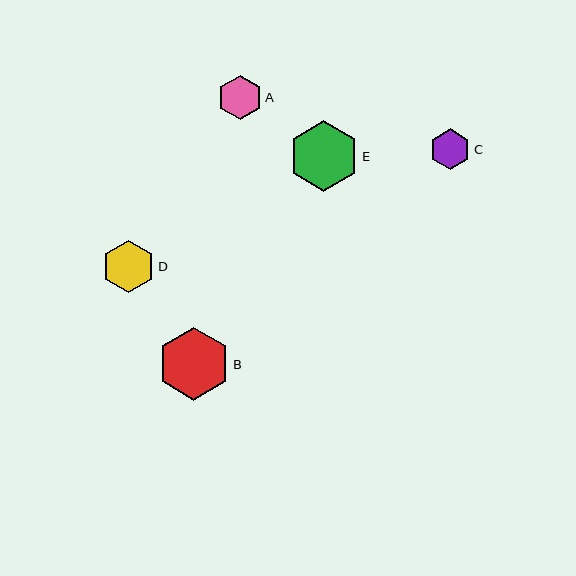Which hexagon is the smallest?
Hexagon C is the smallest with a size of approximately 41 pixels.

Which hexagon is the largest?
Hexagon B is the largest with a size of approximately 73 pixels.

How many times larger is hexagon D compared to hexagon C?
Hexagon D is approximately 1.3 times the size of hexagon C.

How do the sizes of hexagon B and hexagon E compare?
Hexagon B and hexagon E are approximately the same size.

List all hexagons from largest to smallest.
From largest to smallest: B, E, D, A, C.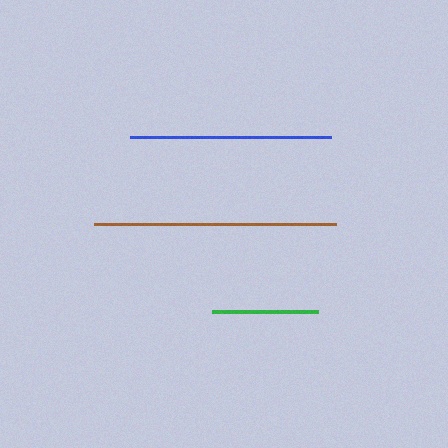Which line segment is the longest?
The brown line is the longest at approximately 242 pixels.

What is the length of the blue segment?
The blue segment is approximately 201 pixels long.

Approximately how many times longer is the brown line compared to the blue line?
The brown line is approximately 1.2 times the length of the blue line.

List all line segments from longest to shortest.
From longest to shortest: brown, blue, green.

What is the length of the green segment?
The green segment is approximately 106 pixels long.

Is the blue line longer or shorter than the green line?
The blue line is longer than the green line.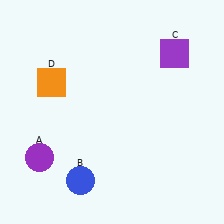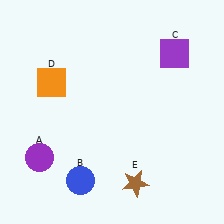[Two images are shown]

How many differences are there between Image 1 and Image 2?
There is 1 difference between the two images.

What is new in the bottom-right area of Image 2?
A brown star (E) was added in the bottom-right area of Image 2.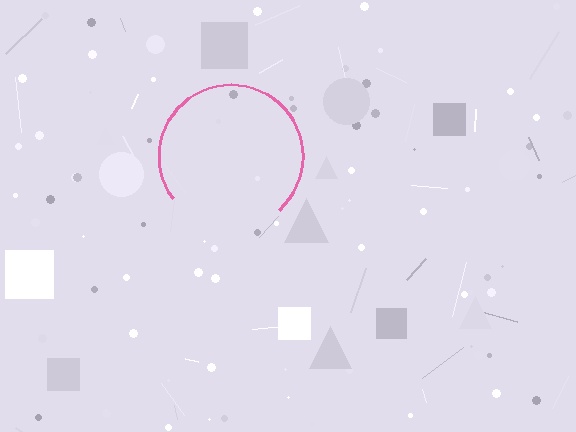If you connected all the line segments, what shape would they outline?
They would outline a circle.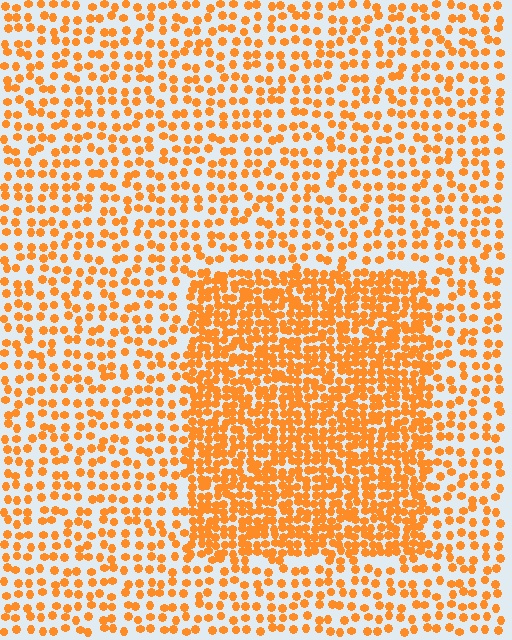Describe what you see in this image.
The image contains small orange elements arranged at two different densities. A rectangle-shaped region is visible where the elements are more densely packed than the surrounding area.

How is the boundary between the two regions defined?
The boundary is defined by a change in element density (approximately 2.2x ratio). All elements are the same color, size, and shape.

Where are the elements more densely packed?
The elements are more densely packed inside the rectangle boundary.